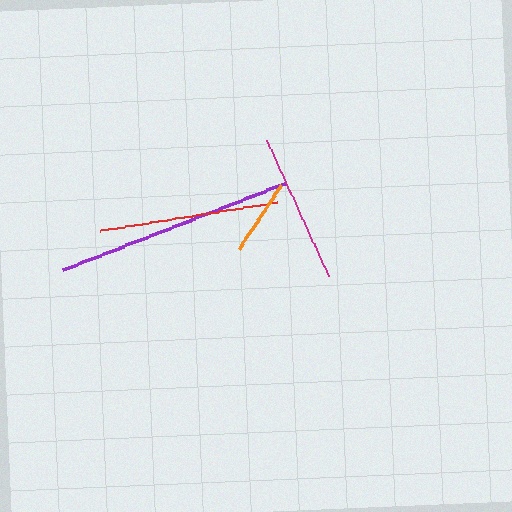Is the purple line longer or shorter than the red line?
The purple line is longer than the red line.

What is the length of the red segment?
The red segment is approximately 180 pixels long.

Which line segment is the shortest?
The orange line is the shortest at approximately 76 pixels.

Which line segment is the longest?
The purple line is the longest at approximately 238 pixels.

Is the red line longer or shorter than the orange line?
The red line is longer than the orange line.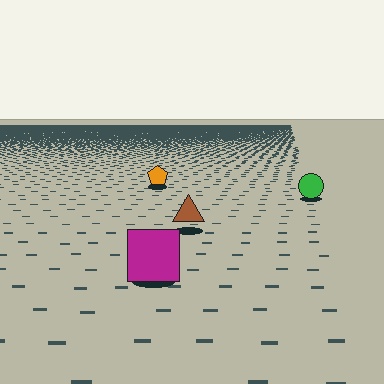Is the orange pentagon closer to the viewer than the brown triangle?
No. The brown triangle is closer — you can tell from the texture gradient: the ground texture is coarser near it.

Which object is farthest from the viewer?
The orange pentagon is farthest from the viewer. It appears smaller and the ground texture around it is denser.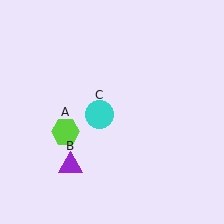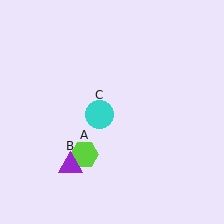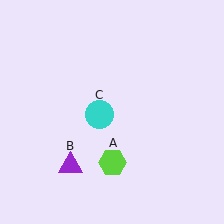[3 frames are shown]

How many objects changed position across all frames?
1 object changed position: lime hexagon (object A).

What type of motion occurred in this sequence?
The lime hexagon (object A) rotated counterclockwise around the center of the scene.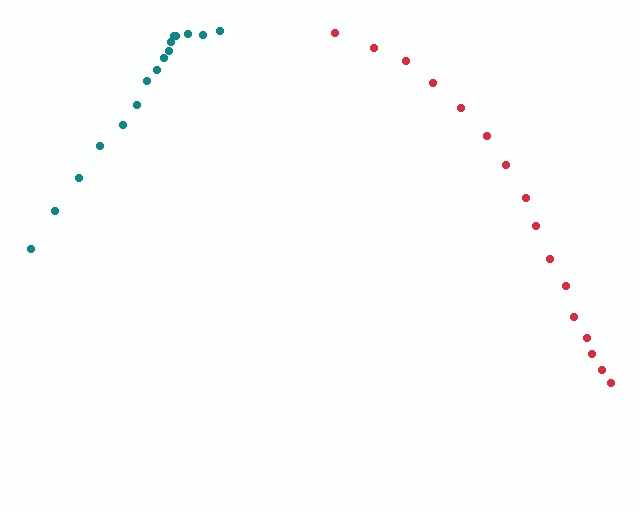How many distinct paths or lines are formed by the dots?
There are 2 distinct paths.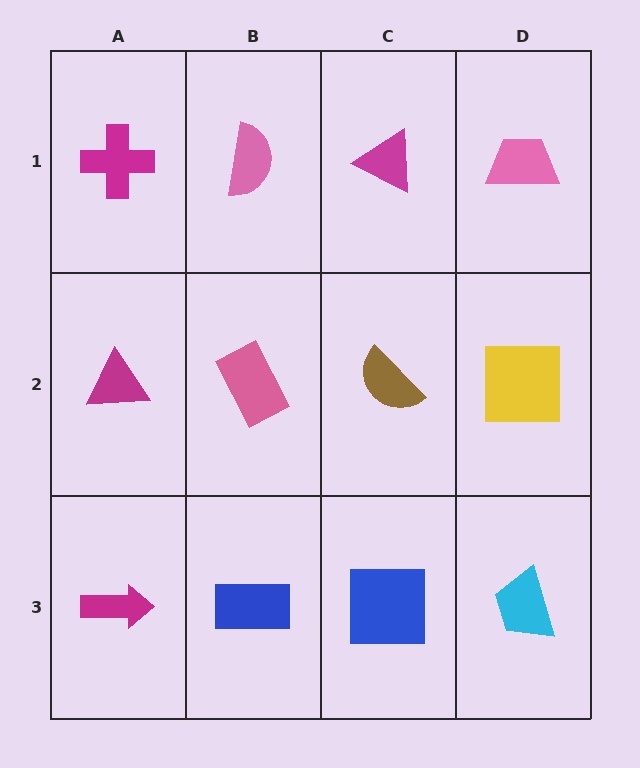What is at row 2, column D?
A yellow square.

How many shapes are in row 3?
4 shapes.